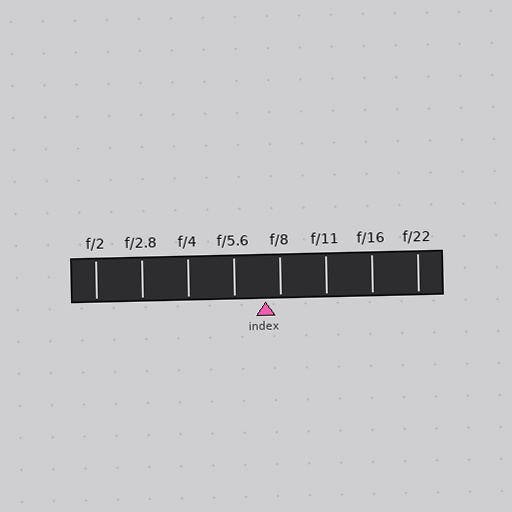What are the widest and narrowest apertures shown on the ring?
The widest aperture shown is f/2 and the narrowest is f/22.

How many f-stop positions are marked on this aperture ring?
There are 8 f-stop positions marked.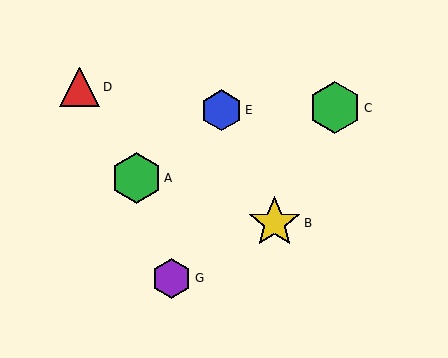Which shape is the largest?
The yellow star (labeled B) is the largest.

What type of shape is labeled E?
Shape E is a blue hexagon.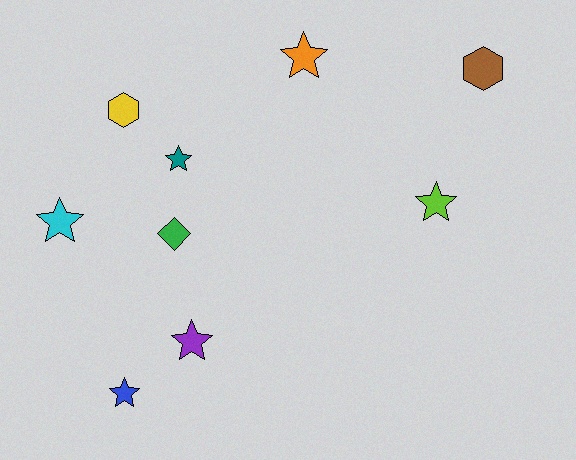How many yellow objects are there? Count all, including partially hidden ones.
There is 1 yellow object.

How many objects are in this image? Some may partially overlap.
There are 9 objects.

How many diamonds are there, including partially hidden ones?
There is 1 diamond.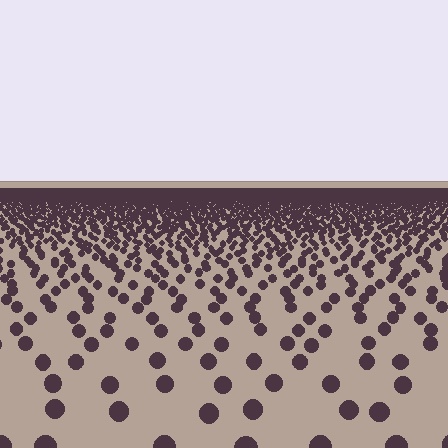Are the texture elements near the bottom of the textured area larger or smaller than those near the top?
Larger. Near the bottom, elements are closer to the viewer and appear at a bigger on-screen size.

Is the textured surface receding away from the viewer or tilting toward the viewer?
The surface is receding away from the viewer. Texture elements get smaller and denser toward the top.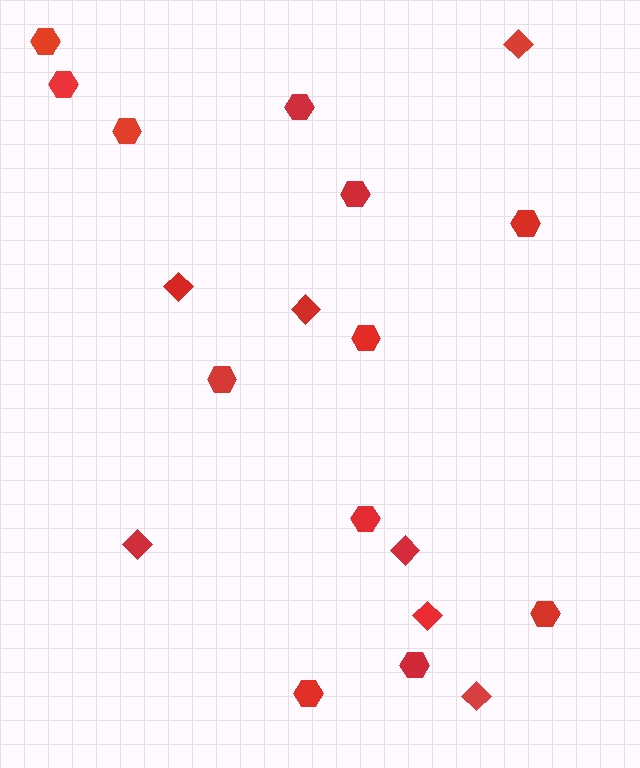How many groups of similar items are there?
There are 2 groups: one group of hexagons (12) and one group of diamonds (7).